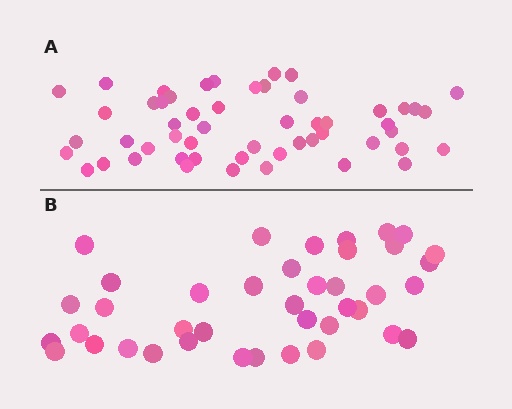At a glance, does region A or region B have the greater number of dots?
Region A (the top region) has more dots.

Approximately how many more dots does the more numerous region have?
Region A has approximately 15 more dots than region B.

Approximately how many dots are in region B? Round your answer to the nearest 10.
About 40 dots.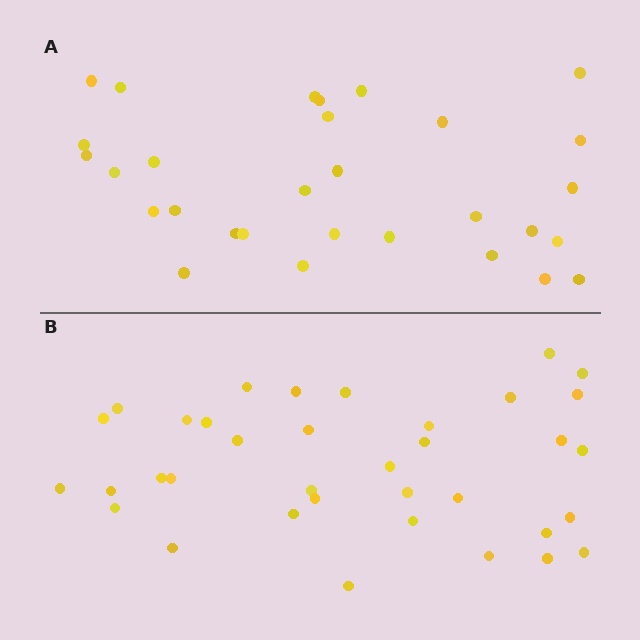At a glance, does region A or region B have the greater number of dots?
Region B (the bottom region) has more dots.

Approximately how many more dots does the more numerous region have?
Region B has about 6 more dots than region A.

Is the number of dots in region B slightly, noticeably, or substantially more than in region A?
Region B has only slightly more — the two regions are fairly close. The ratio is roughly 1.2 to 1.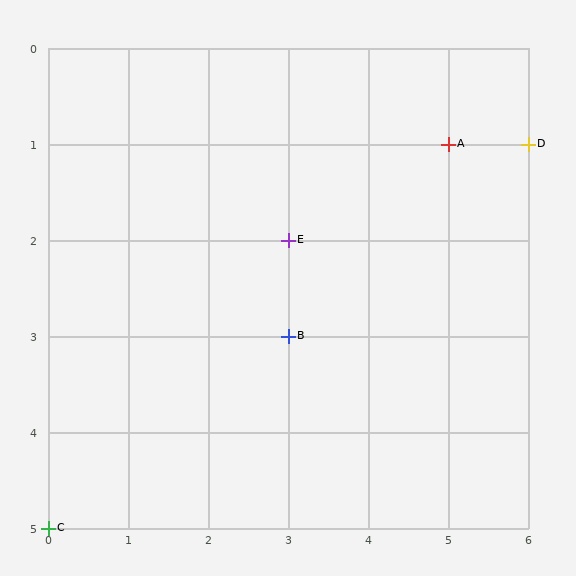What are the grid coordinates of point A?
Point A is at grid coordinates (5, 1).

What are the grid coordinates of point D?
Point D is at grid coordinates (6, 1).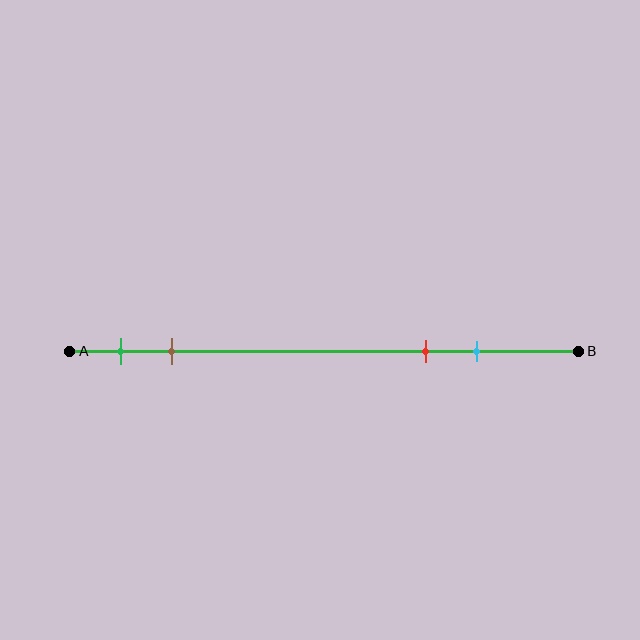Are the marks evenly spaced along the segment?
No, the marks are not evenly spaced.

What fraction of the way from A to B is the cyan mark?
The cyan mark is approximately 80% (0.8) of the way from A to B.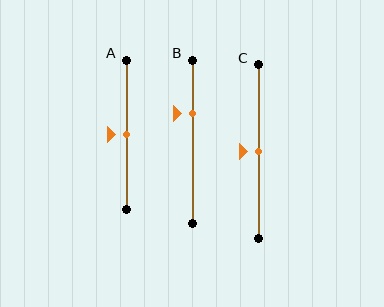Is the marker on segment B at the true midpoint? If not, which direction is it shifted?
No, the marker on segment B is shifted upward by about 17% of the segment length.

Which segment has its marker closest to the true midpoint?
Segment A has its marker closest to the true midpoint.